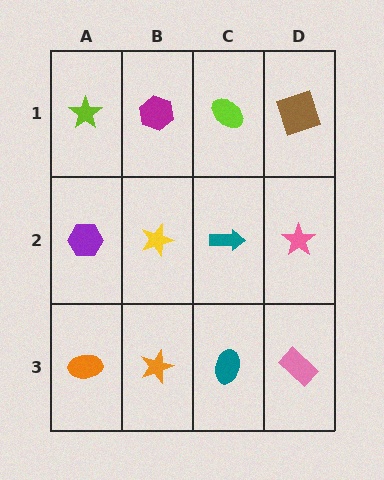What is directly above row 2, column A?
A lime star.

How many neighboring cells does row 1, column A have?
2.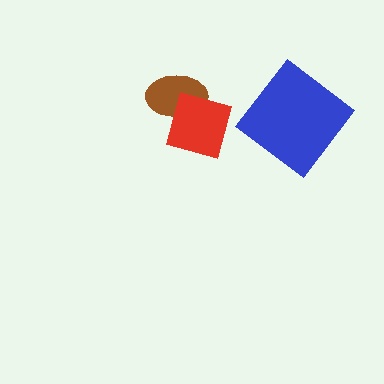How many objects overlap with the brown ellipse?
1 object overlaps with the brown ellipse.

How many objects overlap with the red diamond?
1 object overlaps with the red diamond.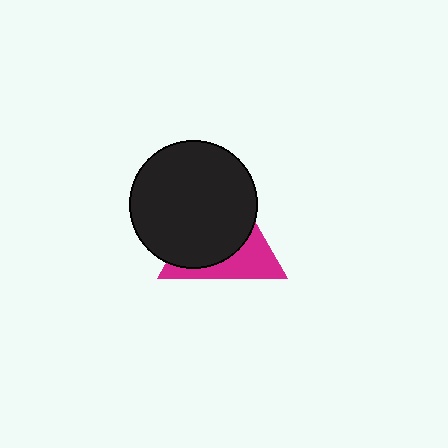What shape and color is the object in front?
The object in front is a black circle.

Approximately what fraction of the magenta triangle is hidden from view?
Roughly 63% of the magenta triangle is hidden behind the black circle.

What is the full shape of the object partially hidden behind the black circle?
The partially hidden object is a magenta triangle.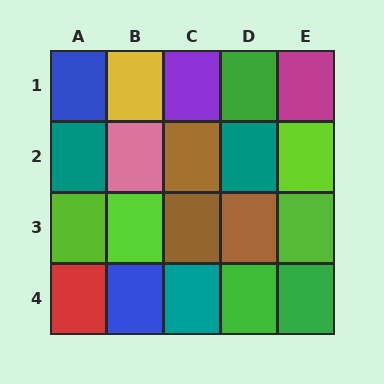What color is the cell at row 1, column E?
Magenta.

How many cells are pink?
1 cell is pink.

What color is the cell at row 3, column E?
Lime.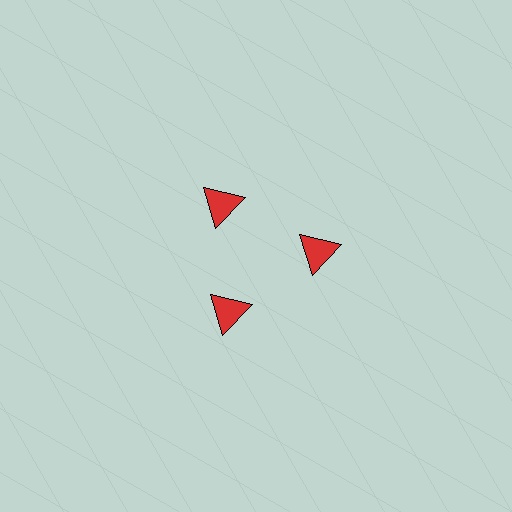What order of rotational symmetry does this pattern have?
This pattern has 3-fold rotational symmetry.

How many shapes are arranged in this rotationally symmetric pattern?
There are 3 shapes, arranged in 3 groups of 1.